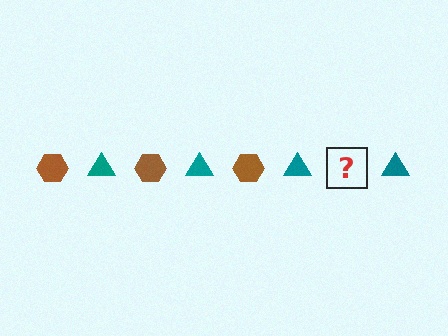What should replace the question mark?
The question mark should be replaced with a brown hexagon.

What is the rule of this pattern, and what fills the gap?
The rule is that the pattern alternates between brown hexagon and teal triangle. The gap should be filled with a brown hexagon.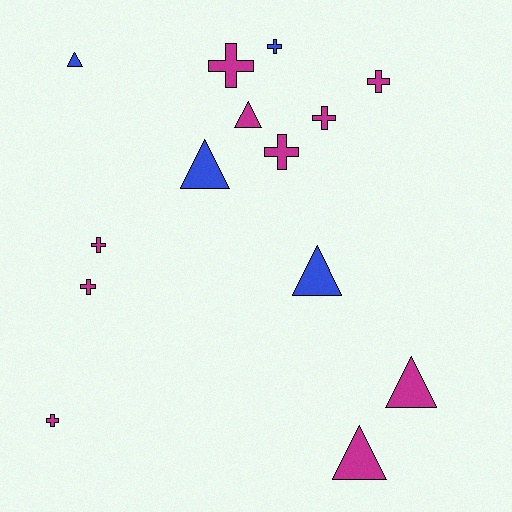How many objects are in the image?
There are 14 objects.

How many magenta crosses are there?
There are 7 magenta crosses.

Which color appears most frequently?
Magenta, with 10 objects.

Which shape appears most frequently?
Cross, with 8 objects.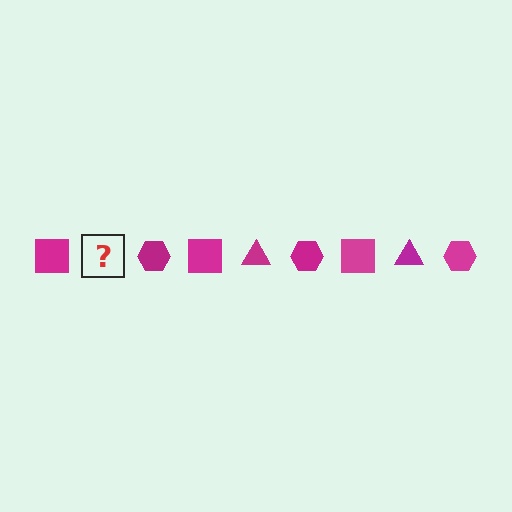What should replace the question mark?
The question mark should be replaced with a magenta triangle.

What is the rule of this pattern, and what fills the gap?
The rule is that the pattern cycles through square, triangle, hexagon shapes in magenta. The gap should be filled with a magenta triangle.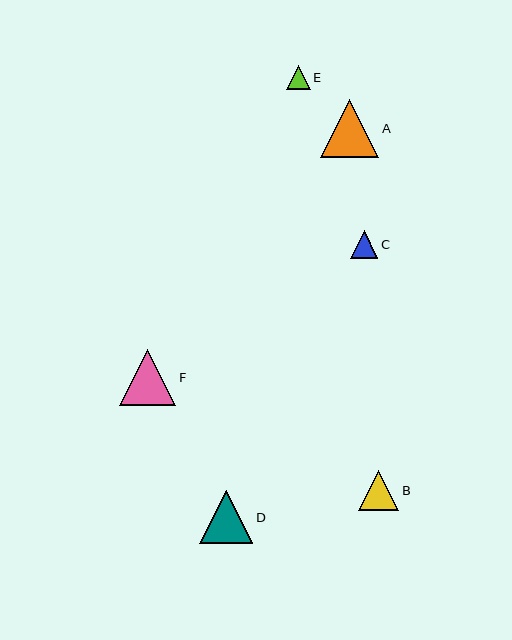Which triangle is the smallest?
Triangle E is the smallest with a size of approximately 24 pixels.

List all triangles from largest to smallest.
From largest to smallest: A, F, D, B, C, E.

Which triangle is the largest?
Triangle A is the largest with a size of approximately 58 pixels.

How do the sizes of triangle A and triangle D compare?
Triangle A and triangle D are approximately the same size.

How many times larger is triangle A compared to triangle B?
Triangle A is approximately 1.4 times the size of triangle B.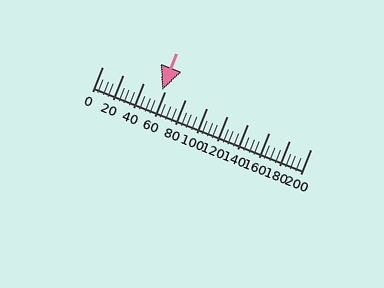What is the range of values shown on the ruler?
The ruler shows values from 0 to 200.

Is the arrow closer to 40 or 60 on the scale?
The arrow is closer to 60.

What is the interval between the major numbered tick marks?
The major tick marks are spaced 20 units apart.